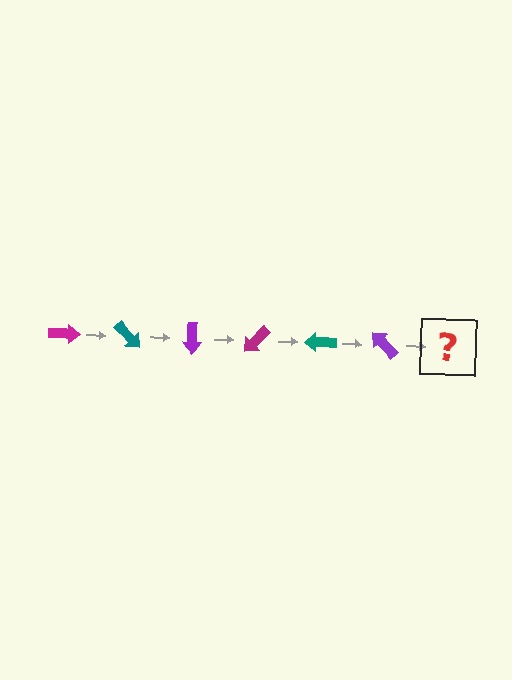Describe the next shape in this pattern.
It should be a magenta arrow, rotated 270 degrees from the start.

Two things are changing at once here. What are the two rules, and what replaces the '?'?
The two rules are that it rotates 45 degrees each step and the color cycles through magenta, teal, and purple. The '?' should be a magenta arrow, rotated 270 degrees from the start.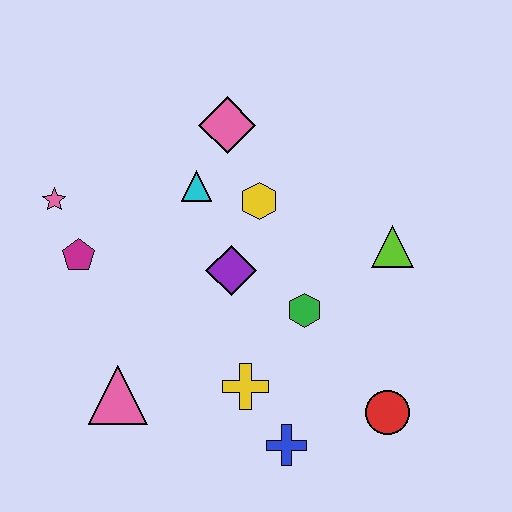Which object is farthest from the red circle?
The pink star is farthest from the red circle.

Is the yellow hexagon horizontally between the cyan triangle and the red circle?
Yes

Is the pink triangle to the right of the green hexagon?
No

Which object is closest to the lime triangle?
The green hexagon is closest to the lime triangle.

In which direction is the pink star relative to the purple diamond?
The pink star is to the left of the purple diamond.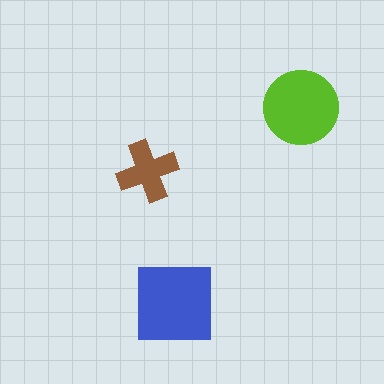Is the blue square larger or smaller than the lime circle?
Larger.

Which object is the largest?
The blue square.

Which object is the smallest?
The brown cross.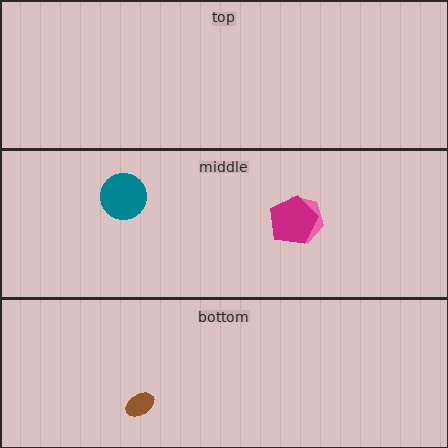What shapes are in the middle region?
The teal circle, the pink hexagon, the magenta pentagon.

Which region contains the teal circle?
The middle region.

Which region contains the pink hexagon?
The middle region.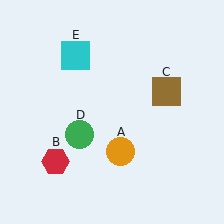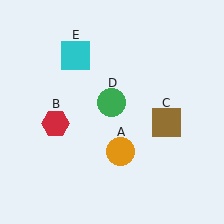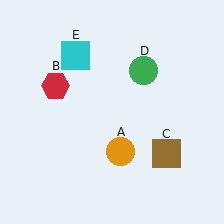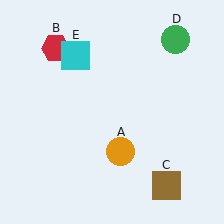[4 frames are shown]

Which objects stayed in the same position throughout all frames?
Orange circle (object A) and cyan square (object E) remained stationary.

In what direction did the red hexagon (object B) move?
The red hexagon (object B) moved up.